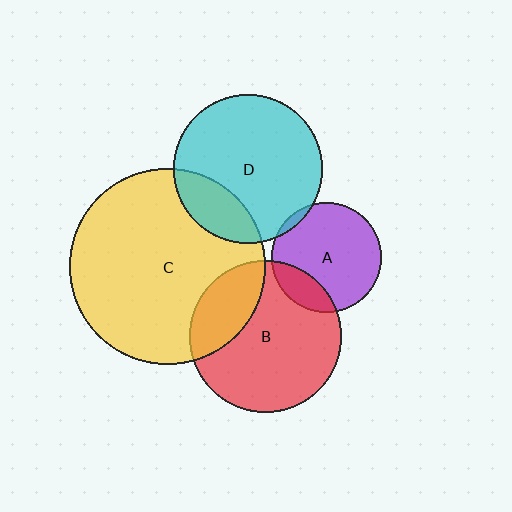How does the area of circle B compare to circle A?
Approximately 1.9 times.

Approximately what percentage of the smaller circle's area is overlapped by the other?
Approximately 25%.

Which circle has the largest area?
Circle C (yellow).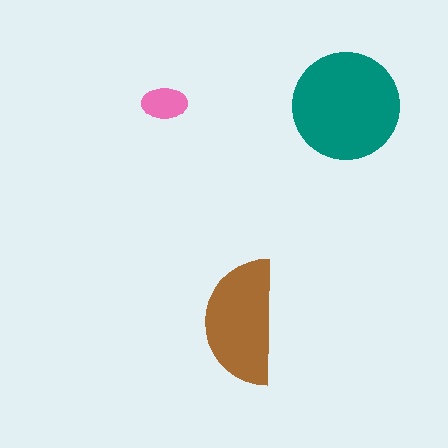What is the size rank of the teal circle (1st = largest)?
1st.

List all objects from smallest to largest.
The pink ellipse, the brown semicircle, the teal circle.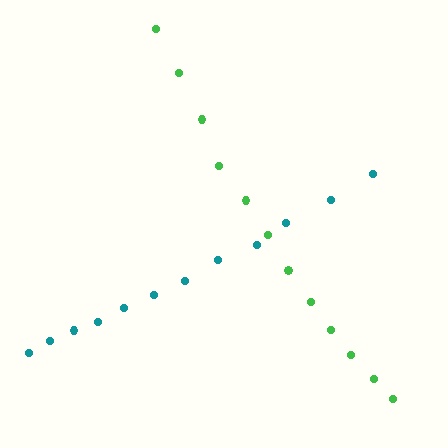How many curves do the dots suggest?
There are 2 distinct paths.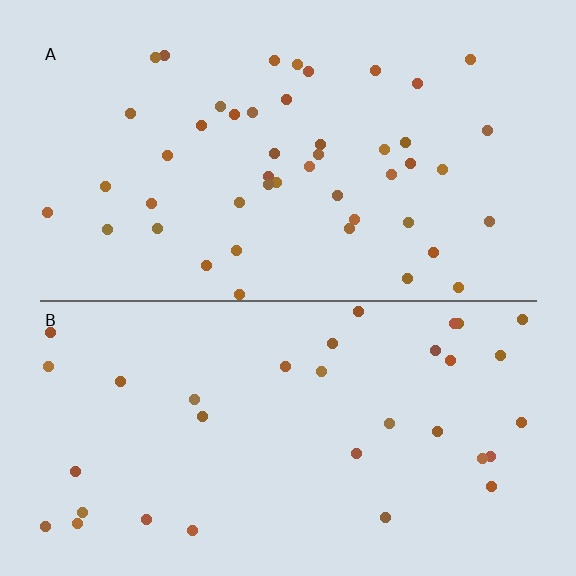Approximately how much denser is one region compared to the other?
Approximately 1.4× — region A over region B.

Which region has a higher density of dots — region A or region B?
A (the top).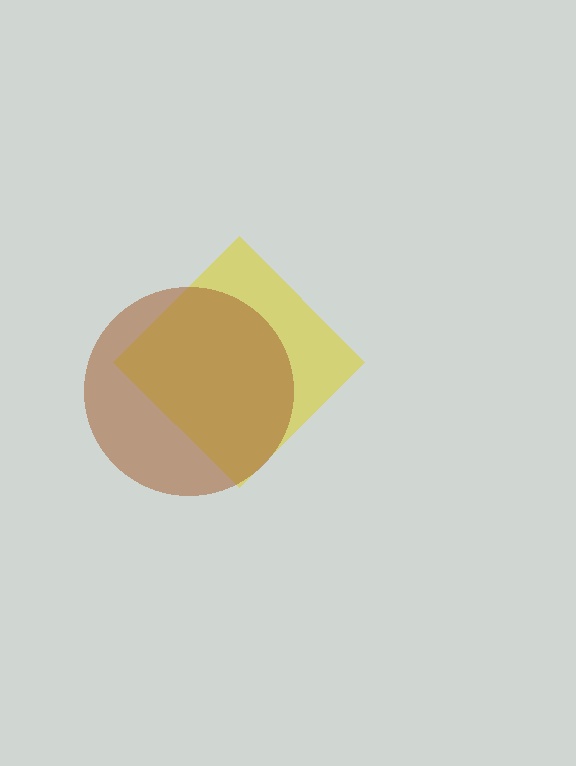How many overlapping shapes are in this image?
There are 2 overlapping shapes in the image.